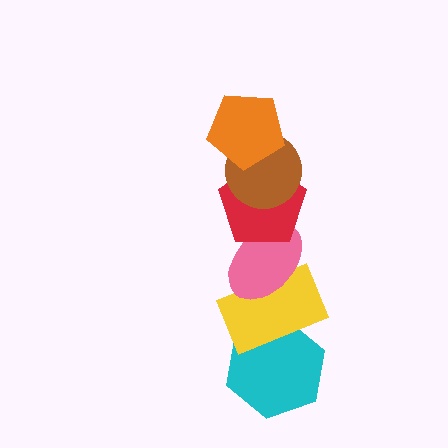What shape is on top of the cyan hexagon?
The yellow rectangle is on top of the cyan hexagon.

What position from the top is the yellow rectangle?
The yellow rectangle is 5th from the top.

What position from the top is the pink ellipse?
The pink ellipse is 4th from the top.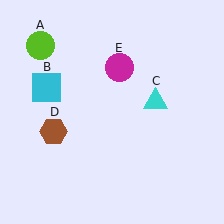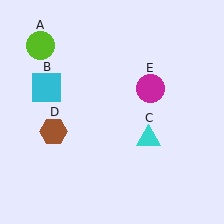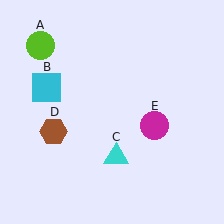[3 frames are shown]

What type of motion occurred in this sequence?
The cyan triangle (object C), magenta circle (object E) rotated clockwise around the center of the scene.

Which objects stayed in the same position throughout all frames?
Lime circle (object A) and cyan square (object B) and brown hexagon (object D) remained stationary.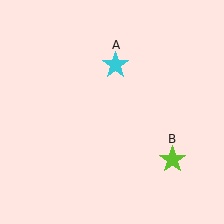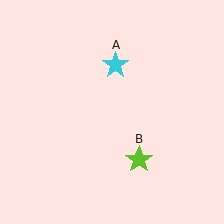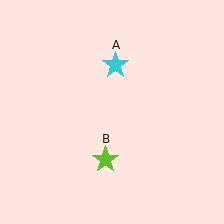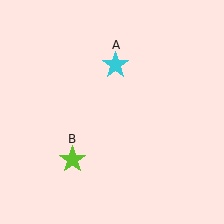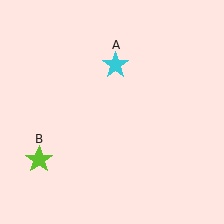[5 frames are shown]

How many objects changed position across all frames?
1 object changed position: lime star (object B).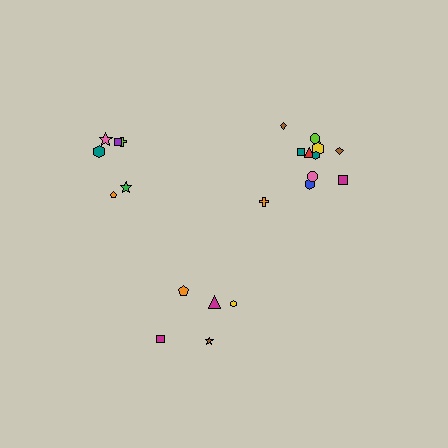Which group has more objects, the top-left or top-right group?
The top-right group.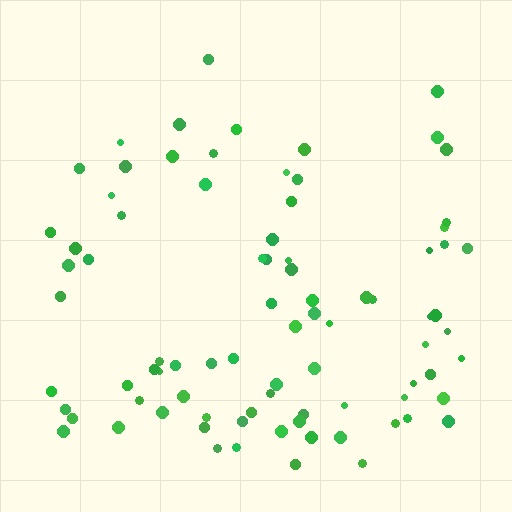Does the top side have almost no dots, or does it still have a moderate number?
Still a moderate number, just noticeably fewer than the bottom.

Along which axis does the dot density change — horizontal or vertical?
Vertical.